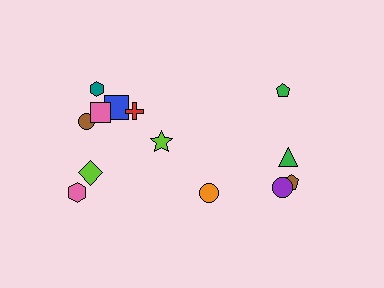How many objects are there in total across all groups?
There are 13 objects.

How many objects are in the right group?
There are 5 objects.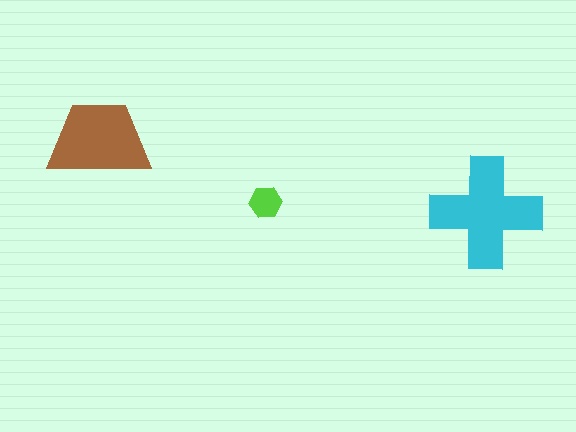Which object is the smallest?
The lime hexagon.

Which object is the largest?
The cyan cross.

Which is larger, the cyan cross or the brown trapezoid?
The cyan cross.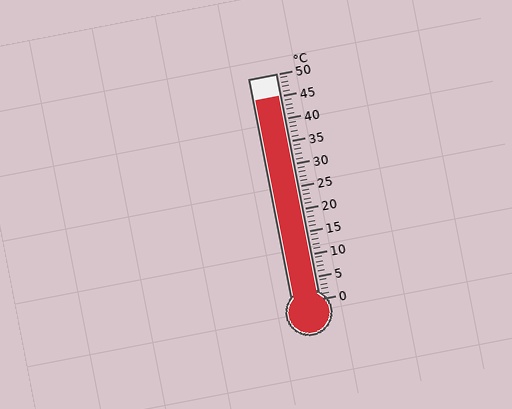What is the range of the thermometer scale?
The thermometer scale ranges from 0°C to 50°C.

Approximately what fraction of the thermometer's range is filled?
The thermometer is filled to approximately 90% of its range.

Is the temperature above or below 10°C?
The temperature is above 10°C.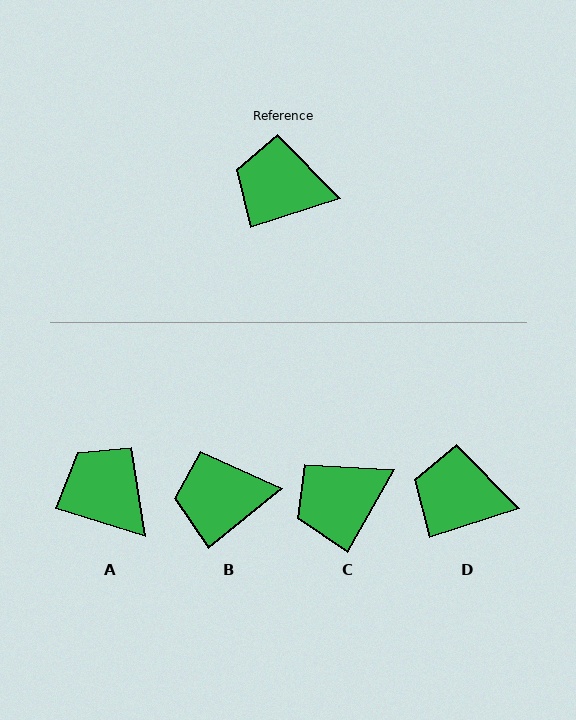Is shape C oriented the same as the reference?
No, it is off by about 42 degrees.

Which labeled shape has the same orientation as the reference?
D.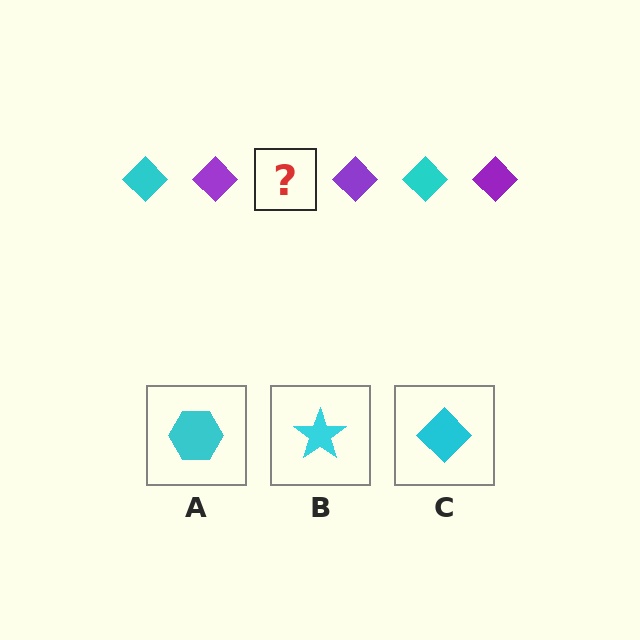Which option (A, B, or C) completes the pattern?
C.